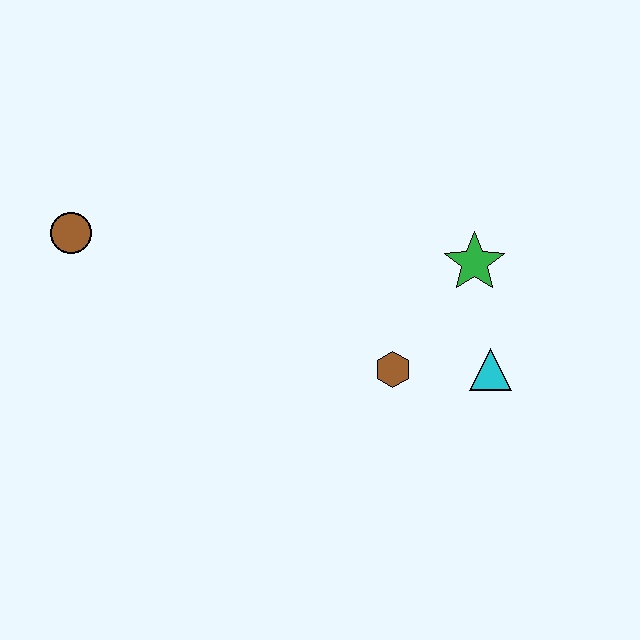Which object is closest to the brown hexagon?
The cyan triangle is closest to the brown hexagon.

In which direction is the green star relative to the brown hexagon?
The green star is above the brown hexagon.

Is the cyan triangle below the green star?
Yes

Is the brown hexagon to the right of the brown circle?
Yes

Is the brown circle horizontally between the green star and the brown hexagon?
No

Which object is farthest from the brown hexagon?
The brown circle is farthest from the brown hexagon.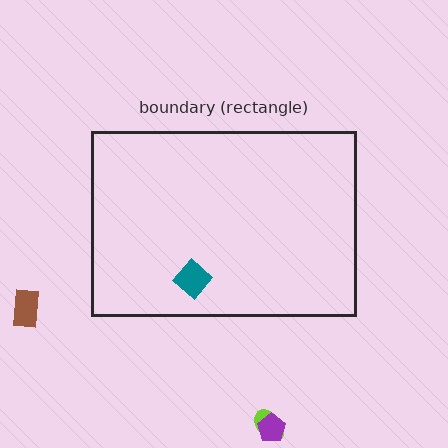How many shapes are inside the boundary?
1 inside, 3 outside.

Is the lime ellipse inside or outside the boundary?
Outside.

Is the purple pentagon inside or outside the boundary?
Outside.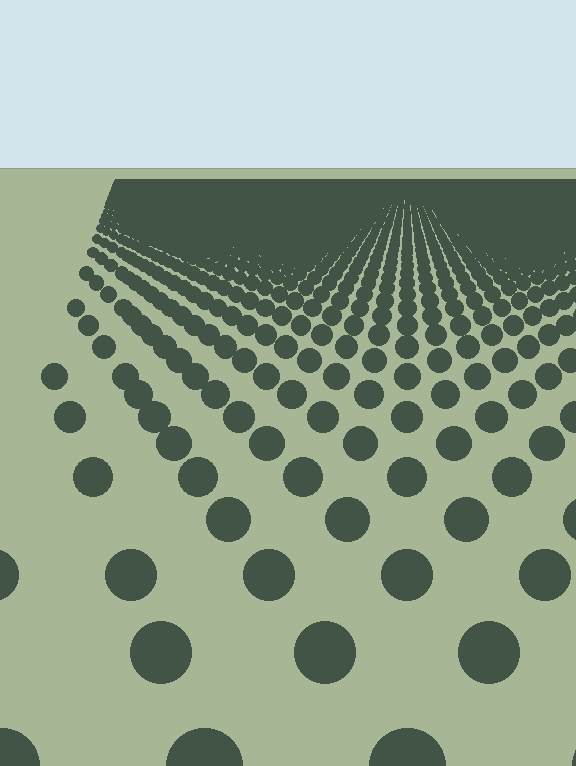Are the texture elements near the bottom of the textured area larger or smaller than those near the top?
Larger. Near the bottom, elements are closer to the viewer and appear at a bigger on-screen size.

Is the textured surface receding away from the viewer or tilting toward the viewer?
The surface is receding away from the viewer. Texture elements get smaller and denser toward the top.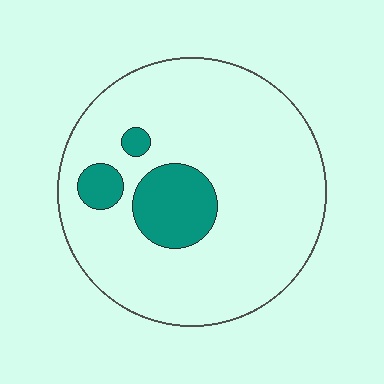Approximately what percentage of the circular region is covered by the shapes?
Approximately 15%.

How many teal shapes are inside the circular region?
3.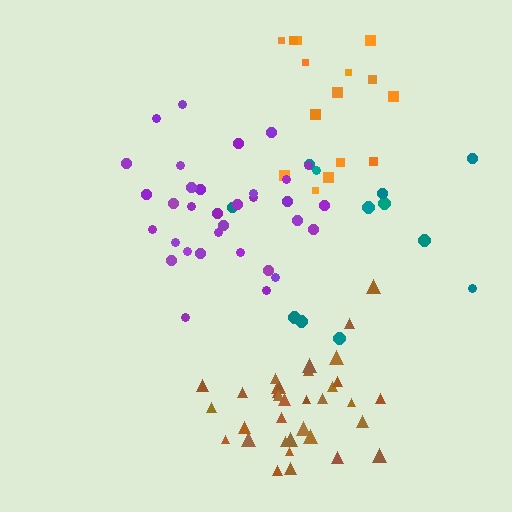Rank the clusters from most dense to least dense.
brown, purple, orange, teal.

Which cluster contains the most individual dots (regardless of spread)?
Brown (34).